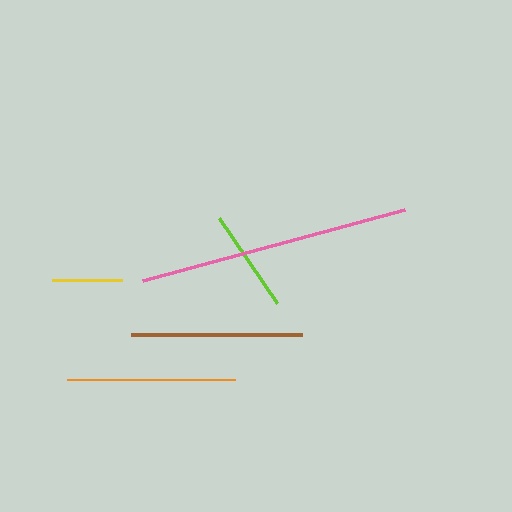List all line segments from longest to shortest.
From longest to shortest: pink, brown, orange, lime, yellow.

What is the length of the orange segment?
The orange segment is approximately 169 pixels long.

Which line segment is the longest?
The pink line is the longest at approximately 271 pixels.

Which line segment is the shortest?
The yellow line is the shortest at approximately 70 pixels.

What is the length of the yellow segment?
The yellow segment is approximately 70 pixels long.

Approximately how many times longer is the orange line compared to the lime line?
The orange line is approximately 1.7 times the length of the lime line.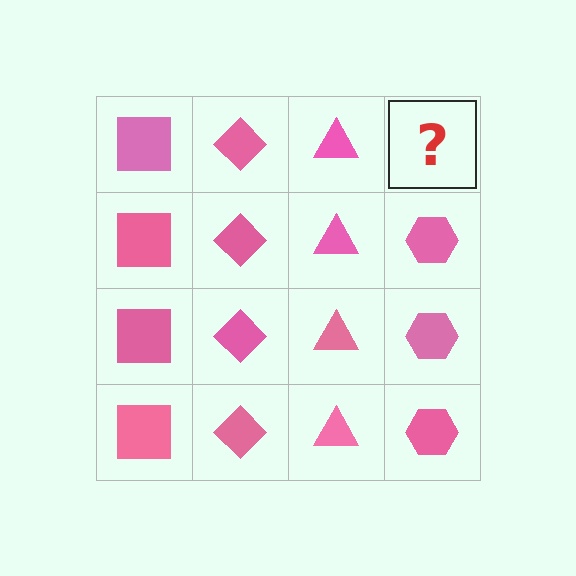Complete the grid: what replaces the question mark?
The question mark should be replaced with a pink hexagon.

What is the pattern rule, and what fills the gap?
The rule is that each column has a consistent shape. The gap should be filled with a pink hexagon.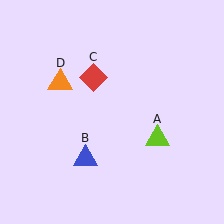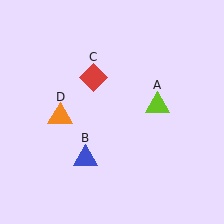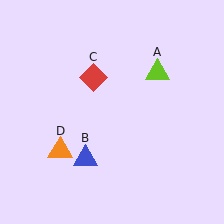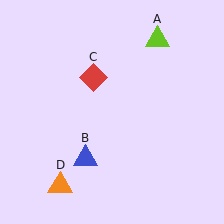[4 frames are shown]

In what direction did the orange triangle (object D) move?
The orange triangle (object D) moved down.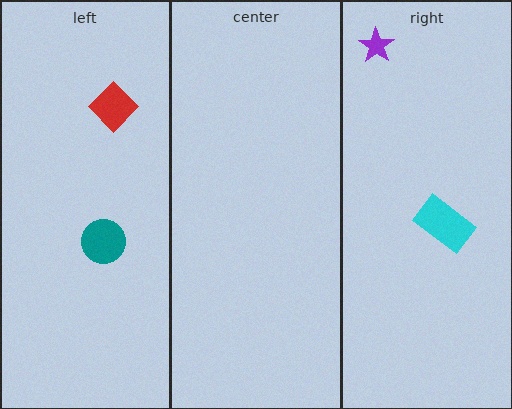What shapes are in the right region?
The cyan rectangle, the purple star.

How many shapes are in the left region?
2.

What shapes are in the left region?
The teal circle, the red diamond.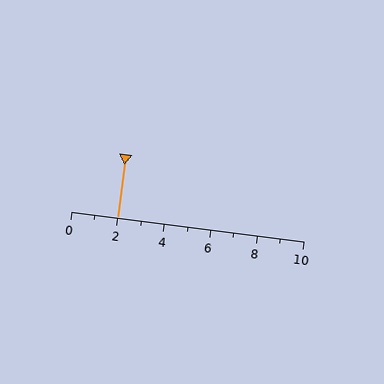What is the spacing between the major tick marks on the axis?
The major ticks are spaced 2 apart.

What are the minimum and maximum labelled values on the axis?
The axis runs from 0 to 10.